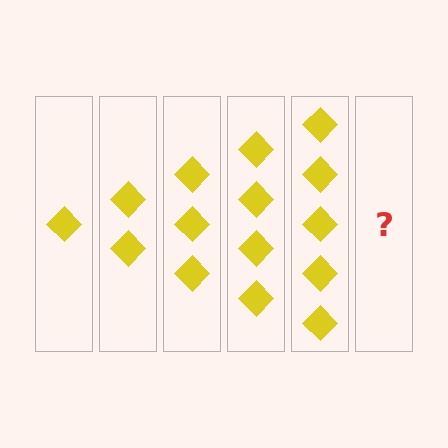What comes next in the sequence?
The next element should be 6 diamonds.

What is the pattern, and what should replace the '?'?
The pattern is that each step adds one more diamond. The '?' should be 6 diamonds.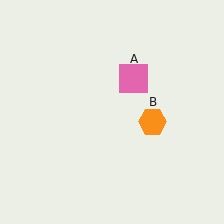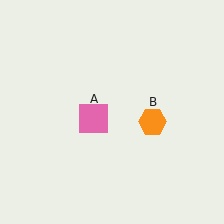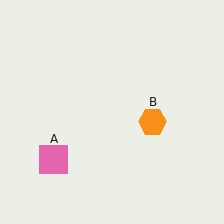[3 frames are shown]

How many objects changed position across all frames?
1 object changed position: pink square (object A).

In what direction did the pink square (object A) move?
The pink square (object A) moved down and to the left.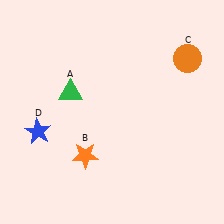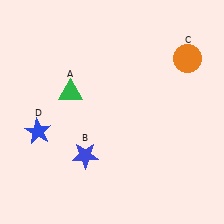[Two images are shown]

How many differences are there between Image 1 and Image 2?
There is 1 difference between the two images.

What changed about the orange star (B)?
In Image 1, B is orange. In Image 2, it changed to blue.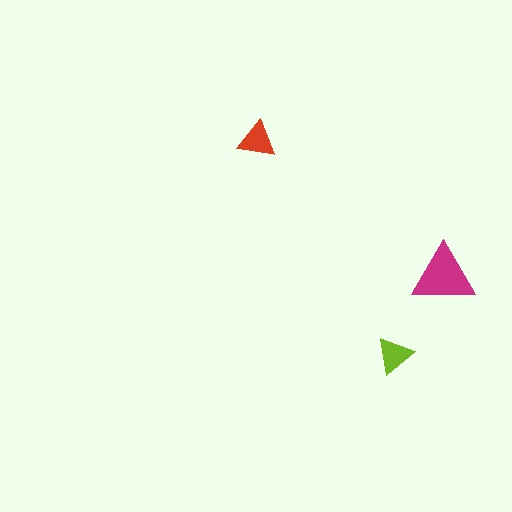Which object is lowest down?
The lime triangle is bottommost.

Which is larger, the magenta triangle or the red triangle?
The magenta one.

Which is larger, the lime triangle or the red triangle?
The red one.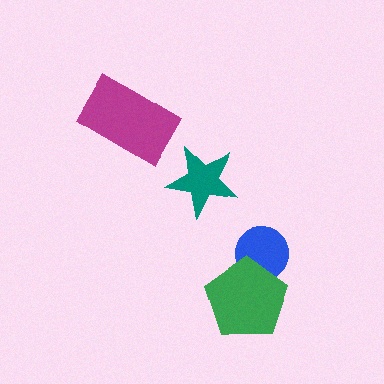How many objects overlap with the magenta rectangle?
0 objects overlap with the magenta rectangle.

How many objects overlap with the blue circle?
1 object overlaps with the blue circle.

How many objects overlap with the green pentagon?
1 object overlaps with the green pentagon.